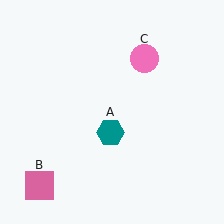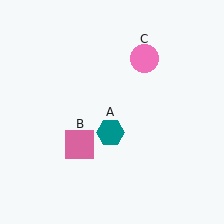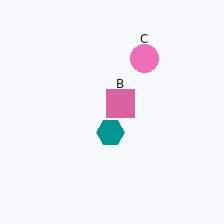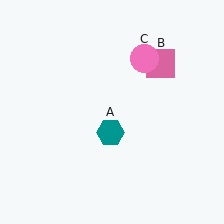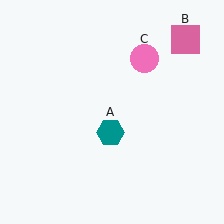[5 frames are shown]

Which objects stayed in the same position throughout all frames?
Teal hexagon (object A) and pink circle (object C) remained stationary.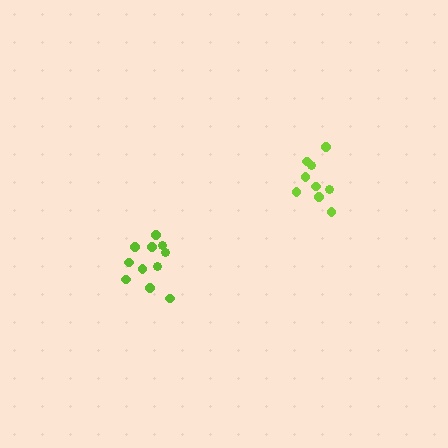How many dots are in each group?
Group 1: 11 dots, Group 2: 9 dots (20 total).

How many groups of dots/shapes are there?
There are 2 groups.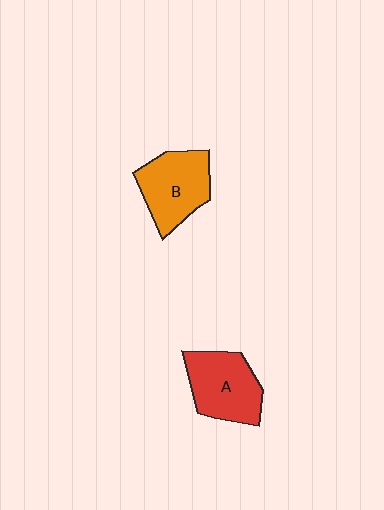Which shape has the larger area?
Shape A (red).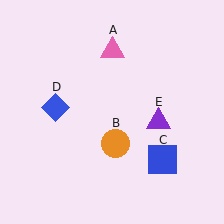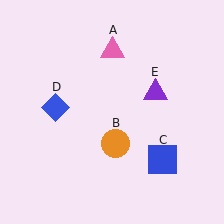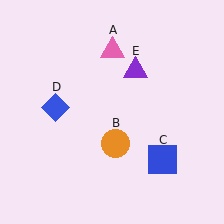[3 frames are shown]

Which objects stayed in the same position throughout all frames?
Pink triangle (object A) and orange circle (object B) and blue square (object C) and blue diamond (object D) remained stationary.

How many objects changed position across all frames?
1 object changed position: purple triangle (object E).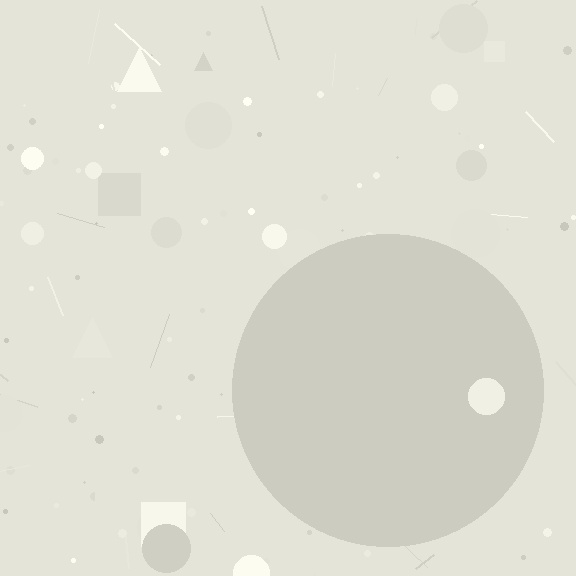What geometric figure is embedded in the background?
A circle is embedded in the background.